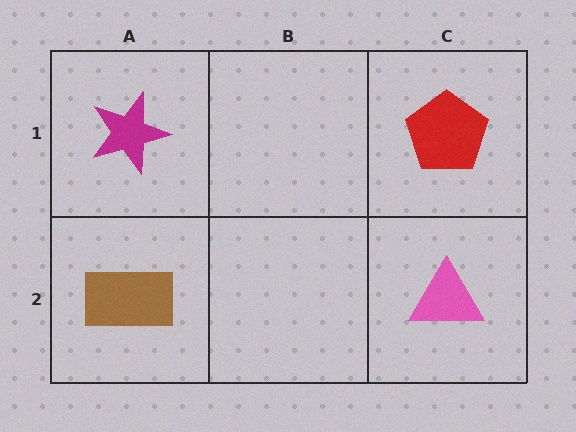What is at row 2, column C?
A pink triangle.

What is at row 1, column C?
A red pentagon.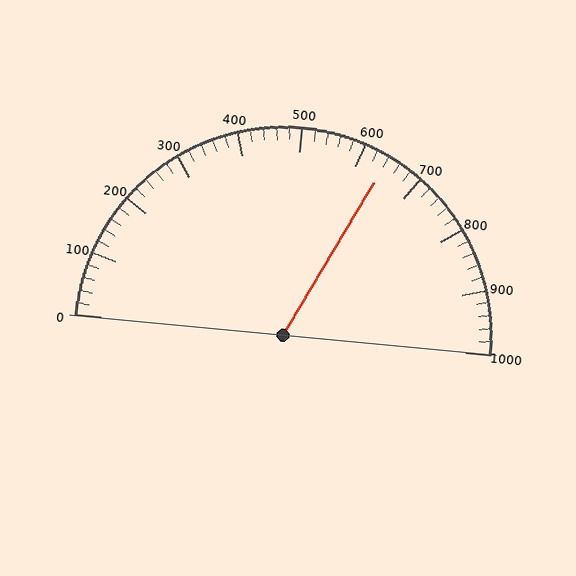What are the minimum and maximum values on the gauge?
The gauge ranges from 0 to 1000.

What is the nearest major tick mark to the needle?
The nearest major tick mark is 600.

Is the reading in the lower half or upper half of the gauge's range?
The reading is in the upper half of the range (0 to 1000).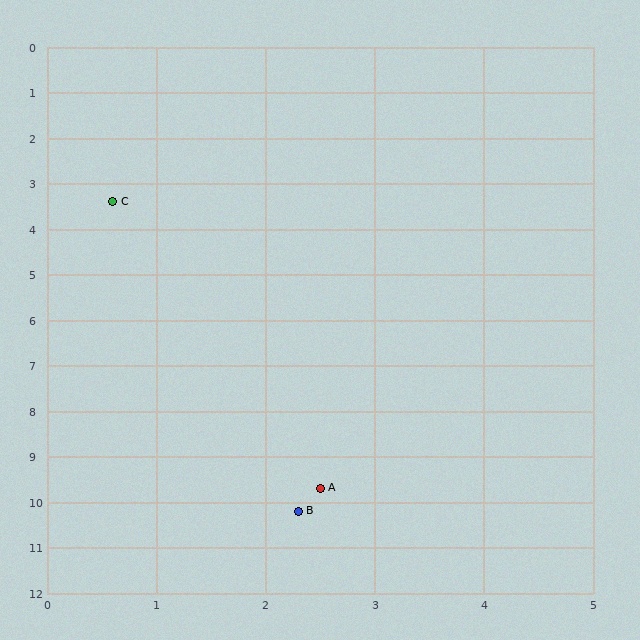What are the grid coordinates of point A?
Point A is at approximately (2.5, 9.7).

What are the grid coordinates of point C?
Point C is at approximately (0.6, 3.4).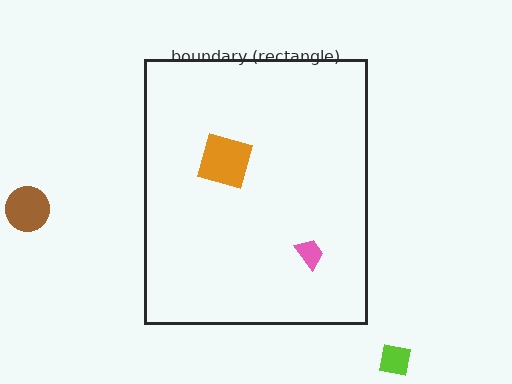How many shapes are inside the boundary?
2 inside, 2 outside.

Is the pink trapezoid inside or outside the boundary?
Inside.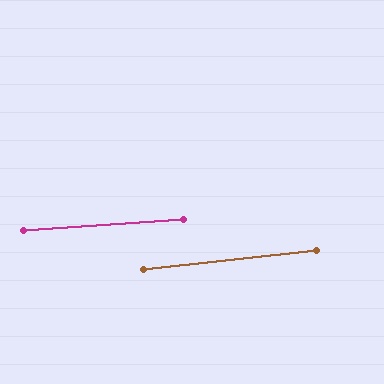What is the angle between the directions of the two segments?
Approximately 2 degrees.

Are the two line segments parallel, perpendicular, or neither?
Parallel — their directions differ by only 1.9°.